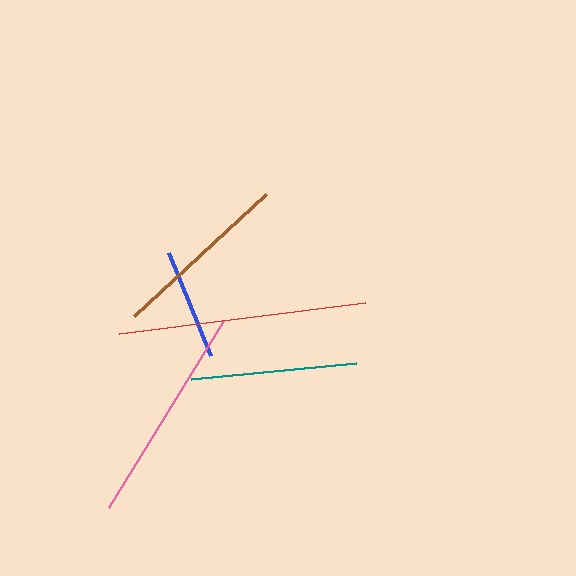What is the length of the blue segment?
The blue segment is approximately 111 pixels long.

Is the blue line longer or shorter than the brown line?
The brown line is longer than the blue line.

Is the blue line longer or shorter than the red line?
The red line is longer than the blue line.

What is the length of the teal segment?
The teal segment is approximately 165 pixels long.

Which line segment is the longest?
The red line is the longest at approximately 248 pixels.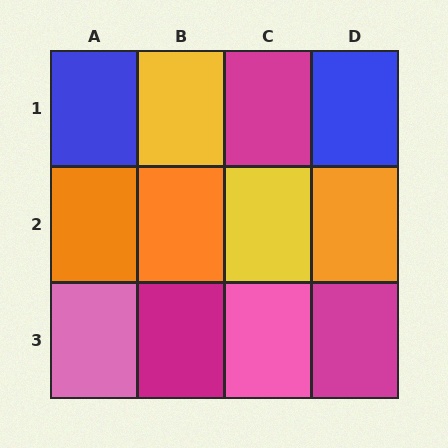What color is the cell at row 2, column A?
Orange.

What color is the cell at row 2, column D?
Orange.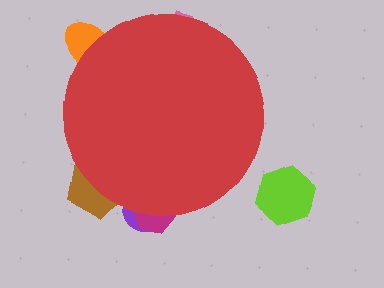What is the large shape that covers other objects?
A red circle.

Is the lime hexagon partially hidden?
No, the lime hexagon is fully visible.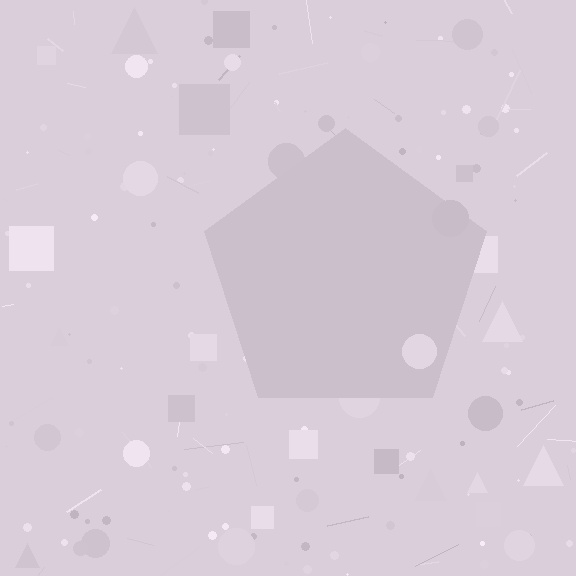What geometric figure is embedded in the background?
A pentagon is embedded in the background.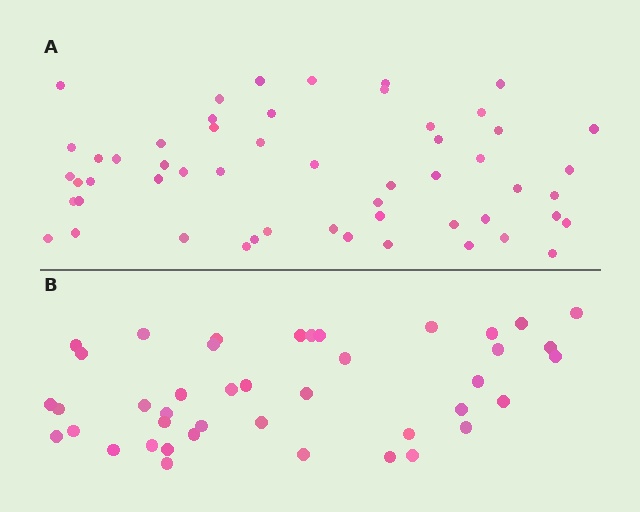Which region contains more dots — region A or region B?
Region A (the top region) has more dots.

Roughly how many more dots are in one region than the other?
Region A has roughly 12 or so more dots than region B.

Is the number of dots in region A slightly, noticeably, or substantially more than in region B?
Region A has noticeably more, but not dramatically so. The ratio is roughly 1.3 to 1.